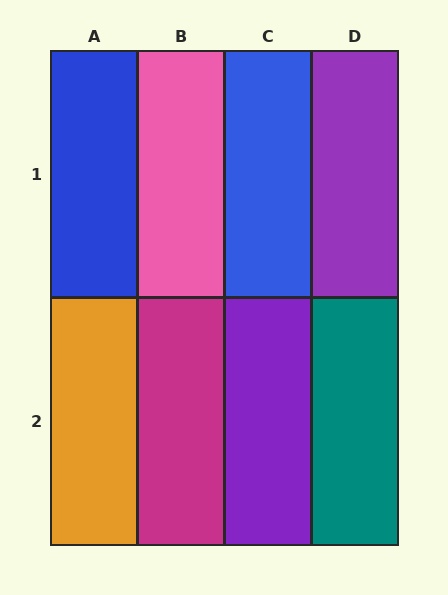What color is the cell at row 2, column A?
Orange.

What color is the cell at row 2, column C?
Purple.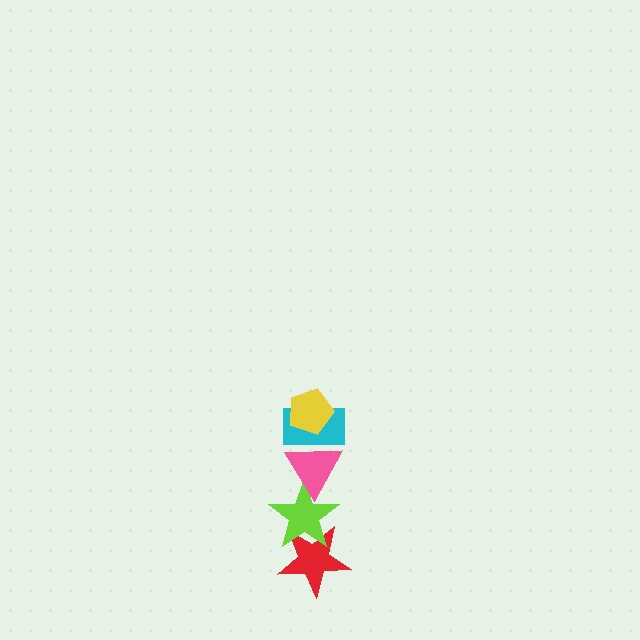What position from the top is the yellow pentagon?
The yellow pentagon is 1st from the top.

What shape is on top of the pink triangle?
The cyan rectangle is on top of the pink triangle.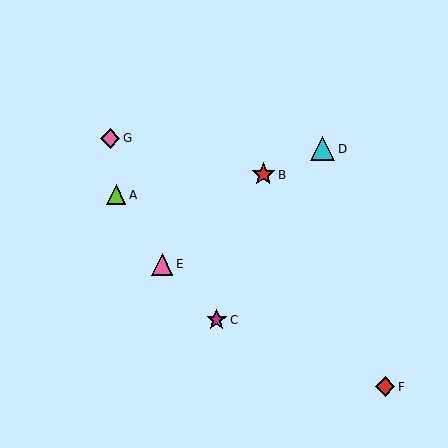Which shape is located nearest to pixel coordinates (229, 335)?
The magenta star (labeled C) at (217, 320) is nearest to that location.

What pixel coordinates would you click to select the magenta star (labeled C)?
Click at (217, 320) to select the magenta star C.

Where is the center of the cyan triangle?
The center of the cyan triangle is at (323, 149).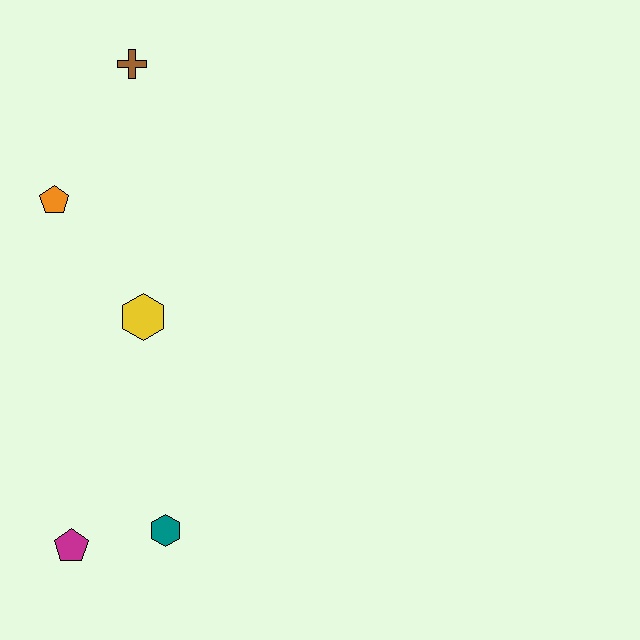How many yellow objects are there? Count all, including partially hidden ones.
There is 1 yellow object.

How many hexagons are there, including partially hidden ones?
There are 2 hexagons.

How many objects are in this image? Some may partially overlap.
There are 5 objects.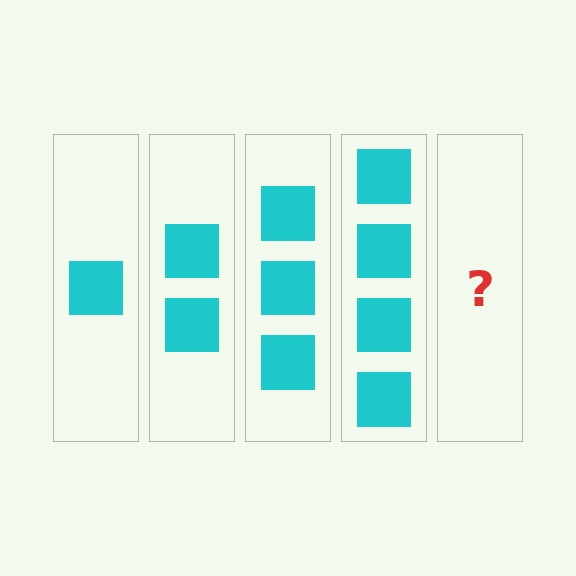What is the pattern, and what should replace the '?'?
The pattern is that each step adds one more square. The '?' should be 5 squares.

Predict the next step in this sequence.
The next step is 5 squares.